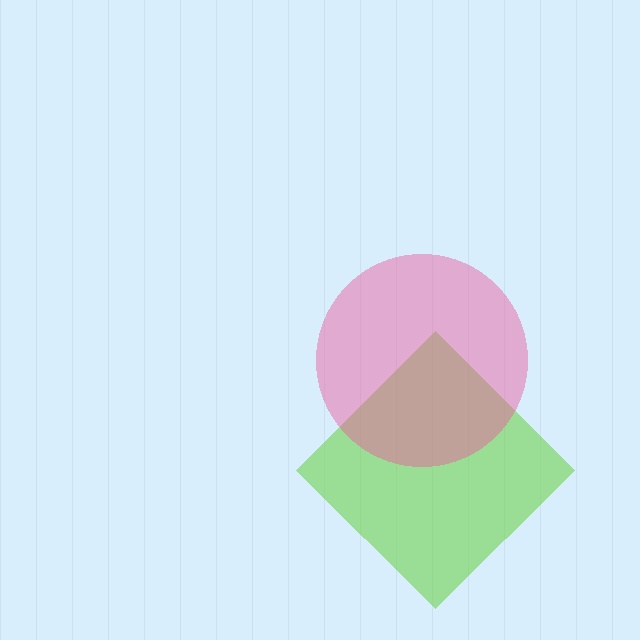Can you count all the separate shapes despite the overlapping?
Yes, there are 2 separate shapes.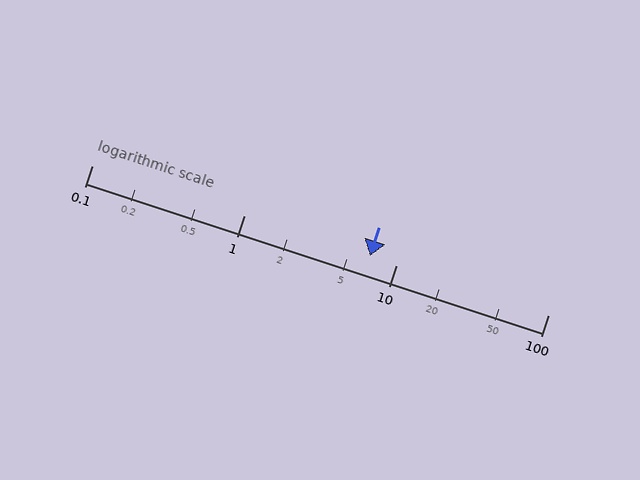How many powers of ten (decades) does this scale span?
The scale spans 3 decades, from 0.1 to 100.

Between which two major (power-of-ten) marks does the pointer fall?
The pointer is between 1 and 10.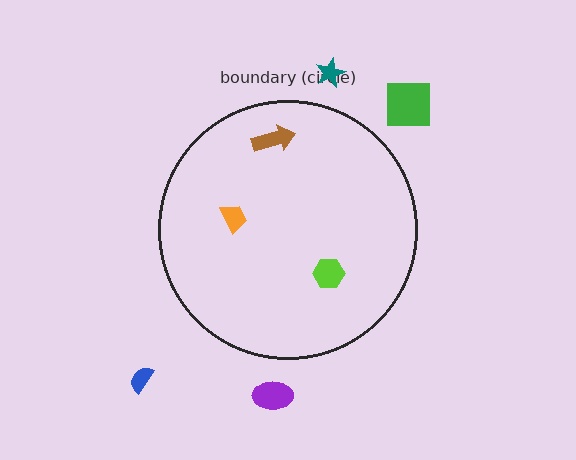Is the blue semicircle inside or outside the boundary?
Outside.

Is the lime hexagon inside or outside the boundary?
Inside.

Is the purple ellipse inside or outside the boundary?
Outside.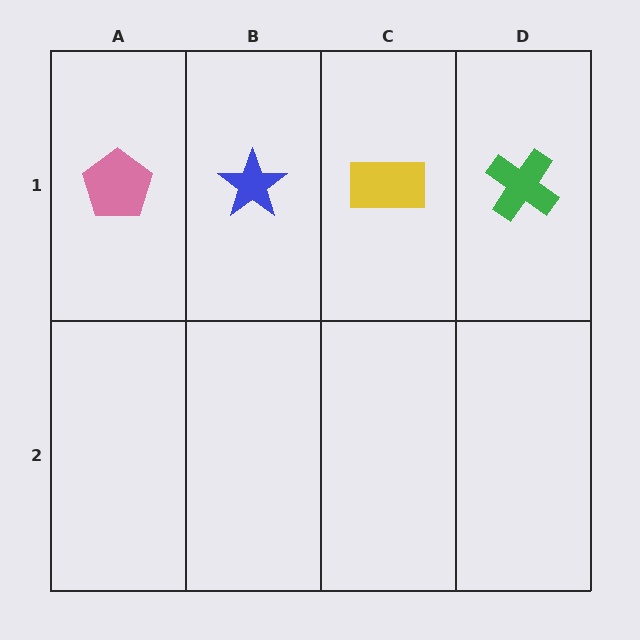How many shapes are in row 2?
0 shapes.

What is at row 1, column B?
A blue star.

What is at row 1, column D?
A green cross.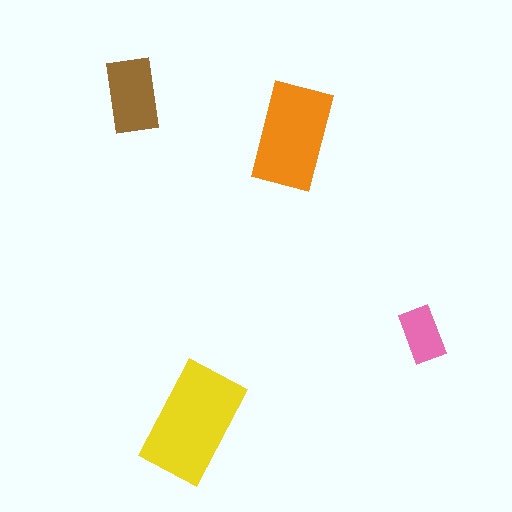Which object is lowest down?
The yellow rectangle is bottommost.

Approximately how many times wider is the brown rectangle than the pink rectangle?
About 1.5 times wider.